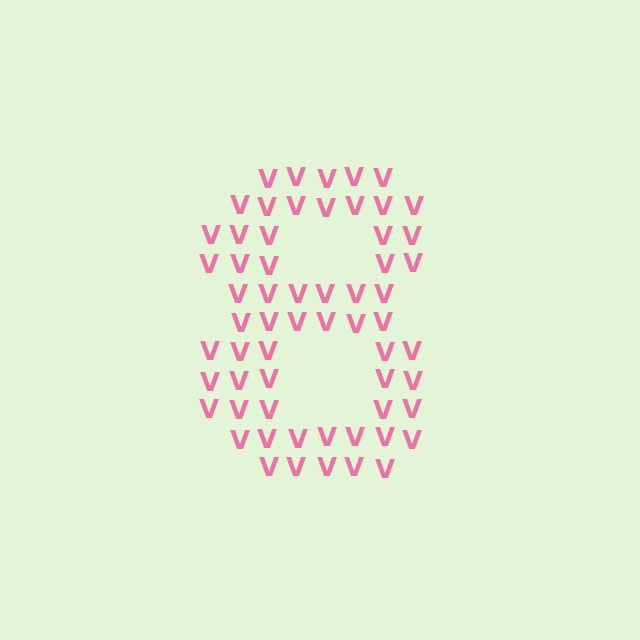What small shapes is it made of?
It is made of small letter V's.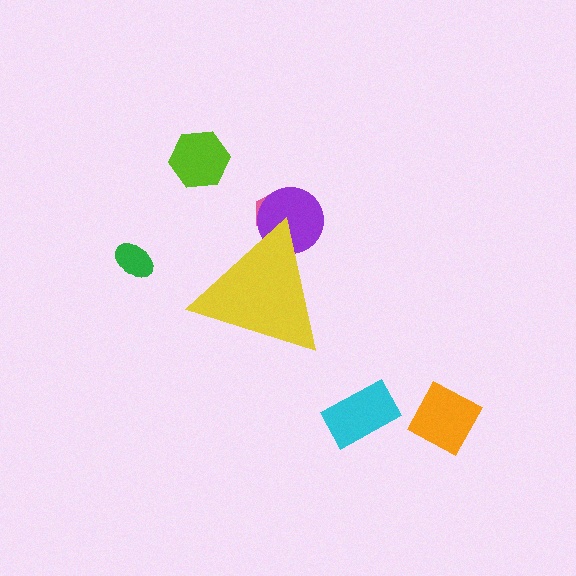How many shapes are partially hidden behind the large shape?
2 shapes are partially hidden.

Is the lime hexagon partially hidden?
No, the lime hexagon is fully visible.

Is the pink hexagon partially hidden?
Yes, the pink hexagon is partially hidden behind the yellow triangle.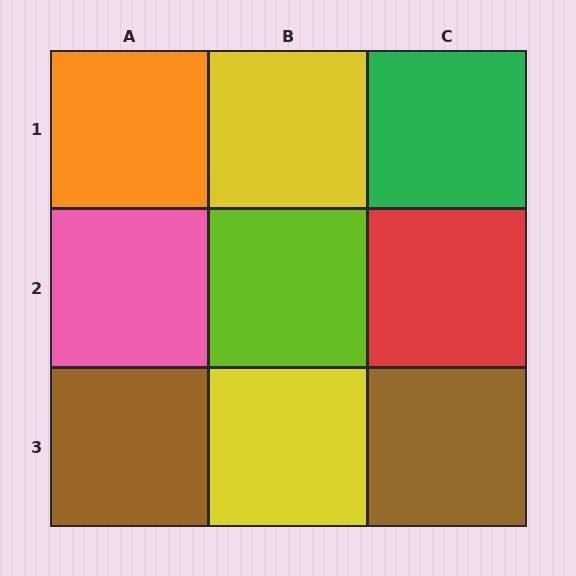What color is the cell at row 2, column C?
Red.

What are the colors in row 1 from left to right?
Orange, yellow, green.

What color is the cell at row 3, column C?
Brown.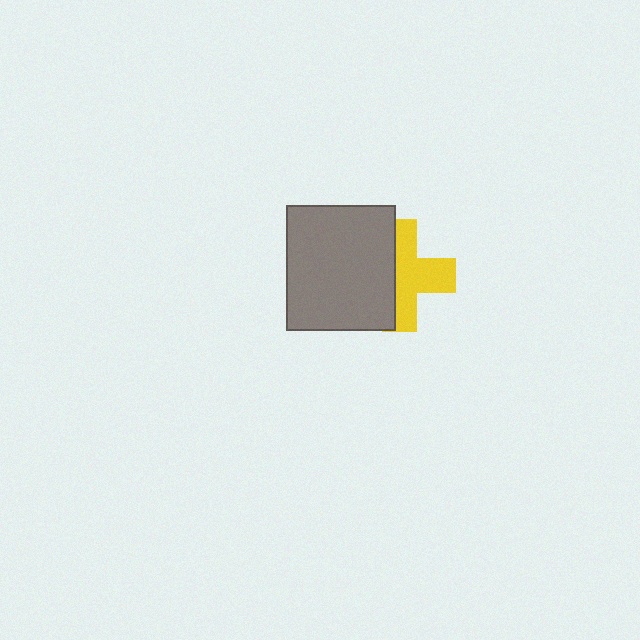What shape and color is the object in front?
The object in front is a gray rectangle.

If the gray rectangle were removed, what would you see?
You would see the complete yellow cross.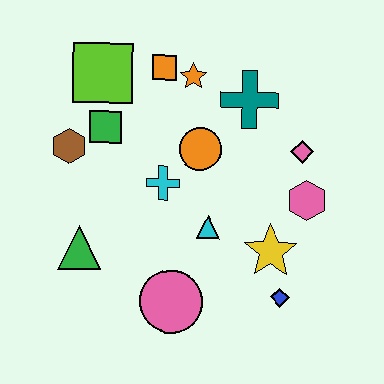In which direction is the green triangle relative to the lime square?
The green triangle is below the lime square.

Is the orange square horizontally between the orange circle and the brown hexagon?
Yes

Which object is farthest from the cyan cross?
The blue diamond is farthest from the cyan cross.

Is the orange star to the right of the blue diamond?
No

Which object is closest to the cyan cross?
The orange circle is closest to the cyan cross.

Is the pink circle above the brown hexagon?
No